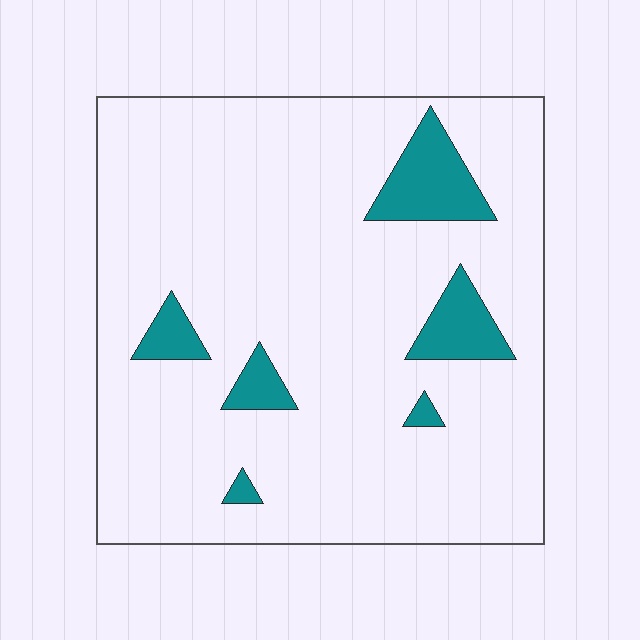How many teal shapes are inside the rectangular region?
6.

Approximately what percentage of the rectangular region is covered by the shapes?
Approximately 10%.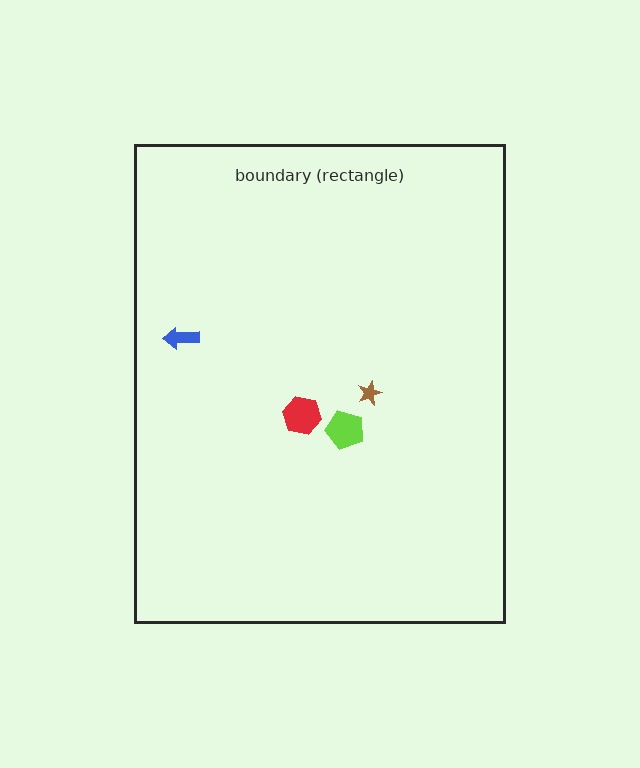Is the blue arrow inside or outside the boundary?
Inside.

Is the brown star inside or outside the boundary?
Inside.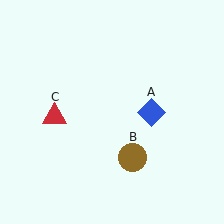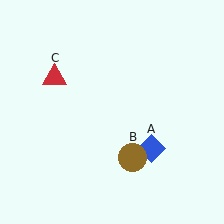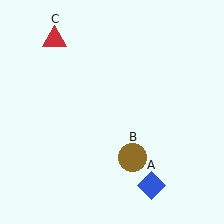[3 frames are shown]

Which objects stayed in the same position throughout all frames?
Brown circle (object B) remained stationary.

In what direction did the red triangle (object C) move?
The red triangle (object C) moved up.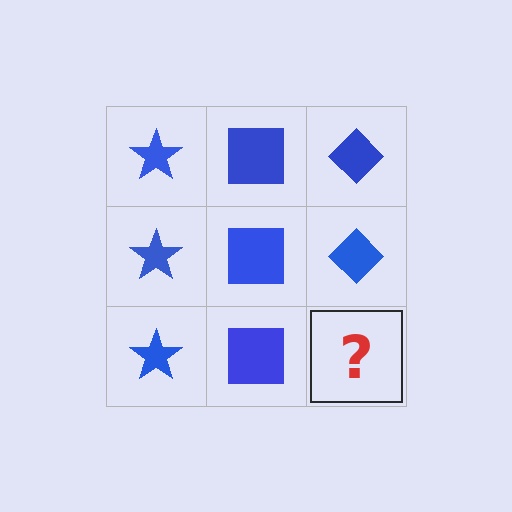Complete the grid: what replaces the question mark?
The question mark should be replaced with a blue diamond.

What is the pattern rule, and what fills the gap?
The rule is that each column has a consistent shape. The gap should be filled with a blue diamond.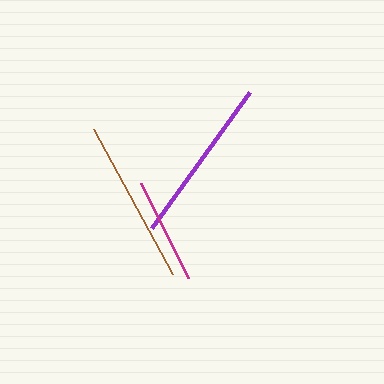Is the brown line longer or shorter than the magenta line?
The brown line is longer than the magenta line.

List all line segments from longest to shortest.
From longest to shortest: purple, brown, magenta.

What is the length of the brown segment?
The brown segment is approximately 165 pixels long.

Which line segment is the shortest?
The magenta line is the shortest at approximately 106 pixels.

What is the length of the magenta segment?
The magenta segment is approximately 106 pixels long.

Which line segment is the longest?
The purple line is the longest at approximately 168 pixels.